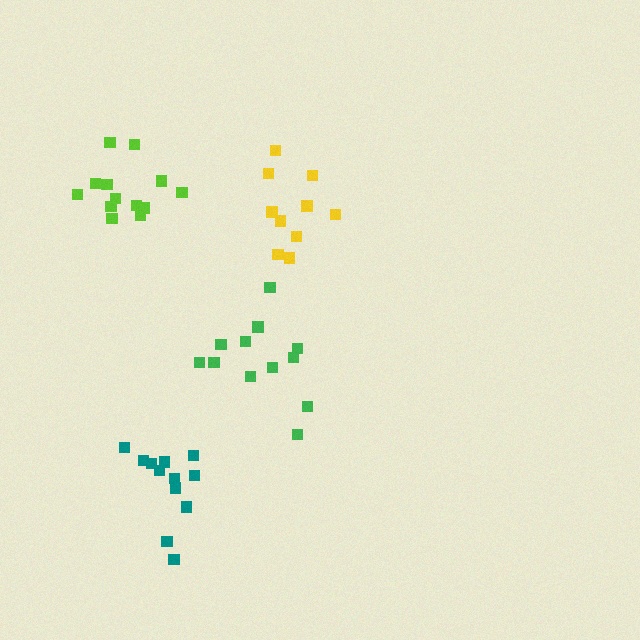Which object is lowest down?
The teal cluster is bottommost.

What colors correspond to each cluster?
The clusters are colored: teal, yellow, lime, green.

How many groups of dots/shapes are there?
There are 4 groups.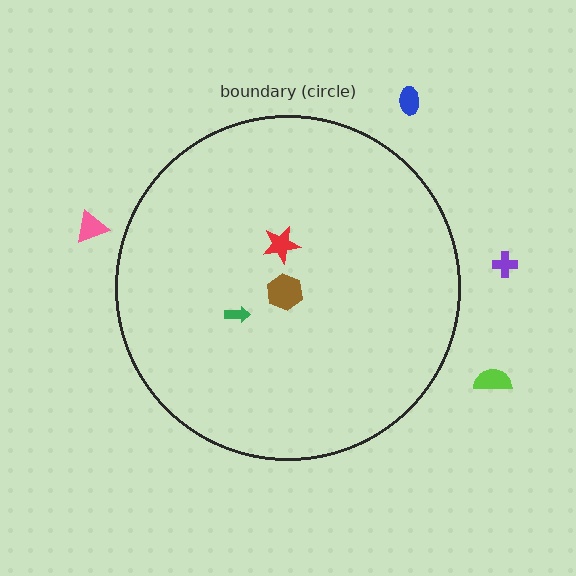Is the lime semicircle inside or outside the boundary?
Outside.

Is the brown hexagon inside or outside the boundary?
Inside.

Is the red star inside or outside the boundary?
Inside.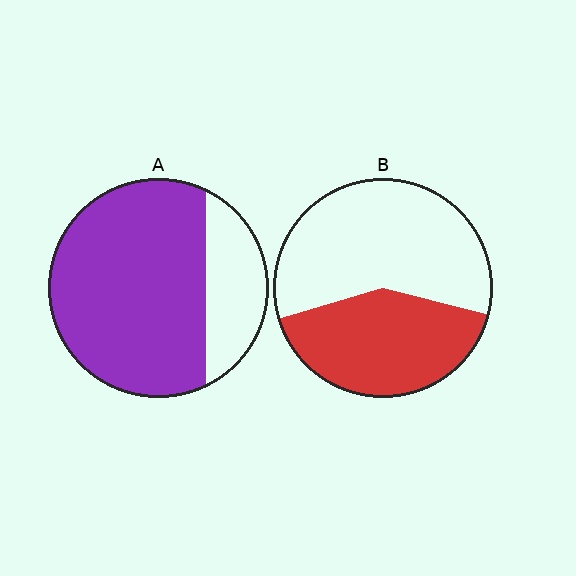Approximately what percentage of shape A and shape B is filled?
A is approximately 75% and B is approximately 40%.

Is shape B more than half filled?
No.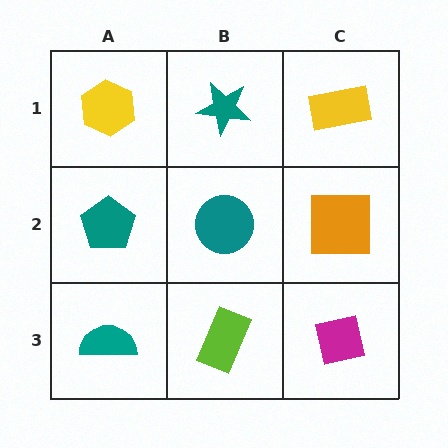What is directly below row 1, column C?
An orange square.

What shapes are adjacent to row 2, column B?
A teal star (row 1, column B), a lime rectangle (row 3, column B), a teal pentagon (row 2, column A), an orange square (row 2, column C).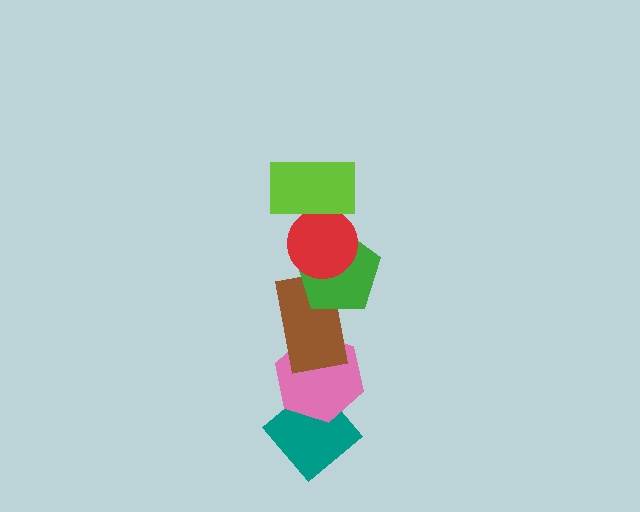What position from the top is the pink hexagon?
The pink hexagon is 5th from the top.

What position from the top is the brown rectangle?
The brown rectangle is 4th from the top.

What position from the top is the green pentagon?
The green pentagon is 3rd from the top.